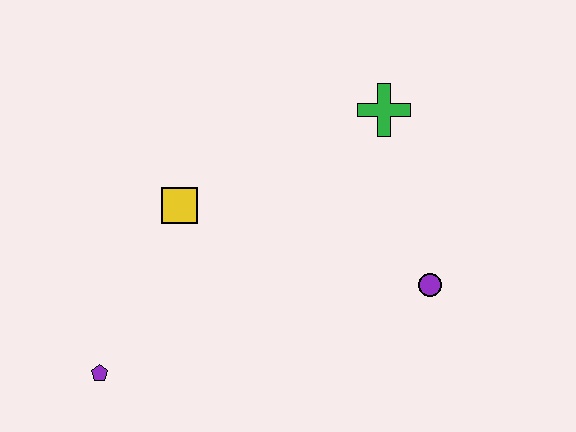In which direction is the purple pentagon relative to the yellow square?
The purple pentagon is below the yellow square.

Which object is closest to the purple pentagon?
The yellow square is closest to the purple pentagon.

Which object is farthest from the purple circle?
The purple pentagon is farthest from the purple circle.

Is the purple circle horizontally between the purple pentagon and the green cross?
No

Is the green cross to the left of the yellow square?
No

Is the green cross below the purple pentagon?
No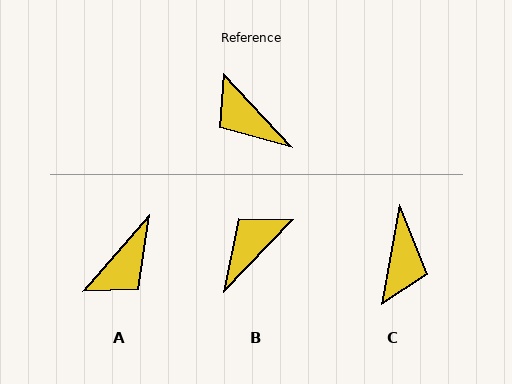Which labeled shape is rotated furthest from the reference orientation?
C, about 127 degrees away.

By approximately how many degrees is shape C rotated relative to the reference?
Approximately 127 degrees counter-clockwise.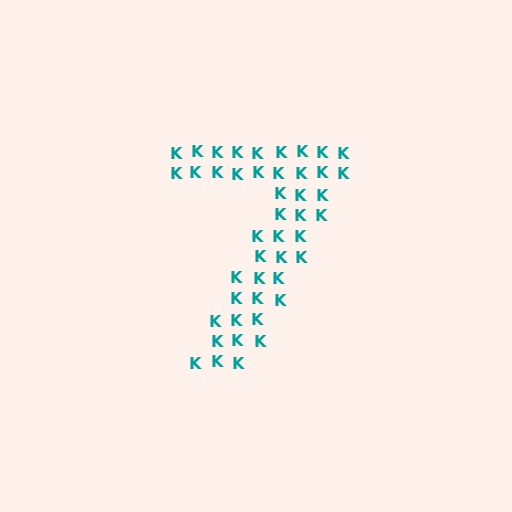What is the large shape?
The large shape is the digit 7.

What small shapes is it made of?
It is made of small letter K's.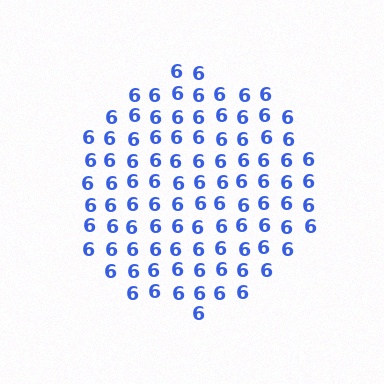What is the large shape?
The large shape is a circle.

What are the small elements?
The small elements are digit 6's.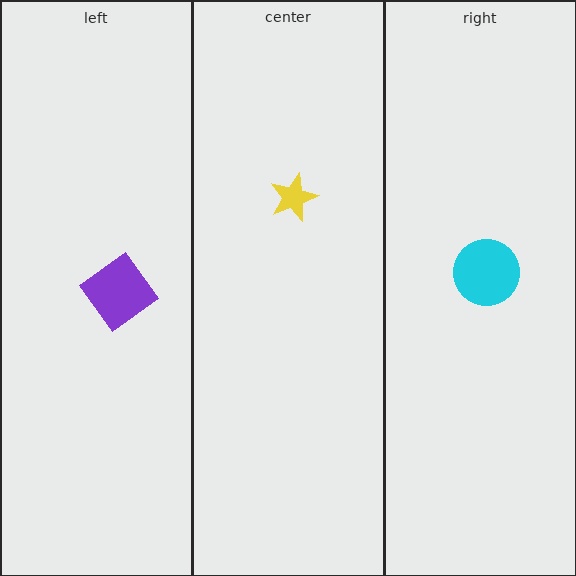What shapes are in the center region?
The yellow star.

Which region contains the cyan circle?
The right region.